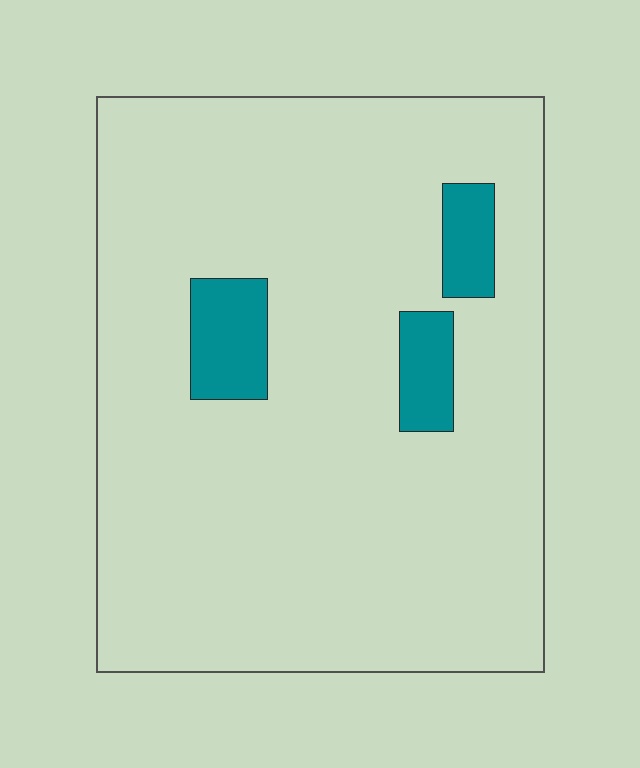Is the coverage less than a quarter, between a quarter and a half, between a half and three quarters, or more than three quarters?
Less than a quarter.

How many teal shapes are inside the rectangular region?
3.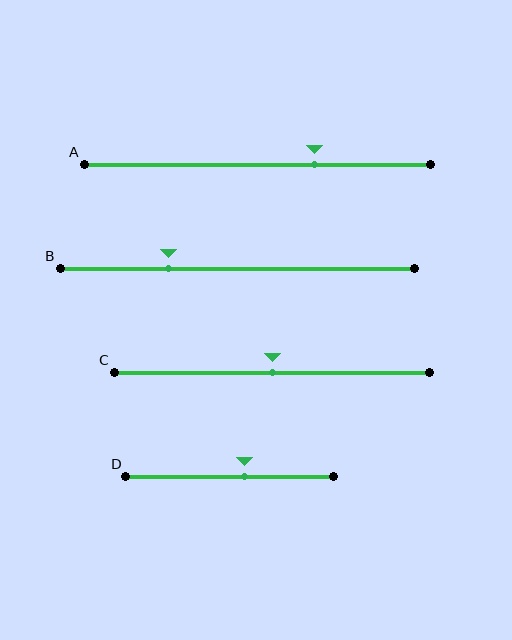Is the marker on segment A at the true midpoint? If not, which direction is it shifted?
No, the marker on segment A is shifted to the right by about 16% of the segment length.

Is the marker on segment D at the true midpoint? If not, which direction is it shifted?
No, the marker on segment D is shifted to the right by about 7% of the segment length.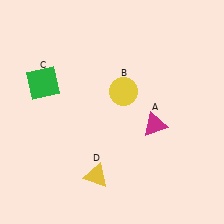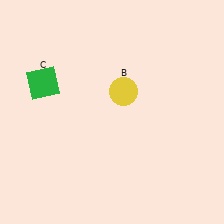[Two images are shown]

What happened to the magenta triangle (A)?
The magenta triangle (A) was removed in Image 2. It was in the bottom-right area of Image 1.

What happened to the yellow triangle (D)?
The yellow triangle (D) was removed in Image 2. It was in the bottom-left area of Image 1.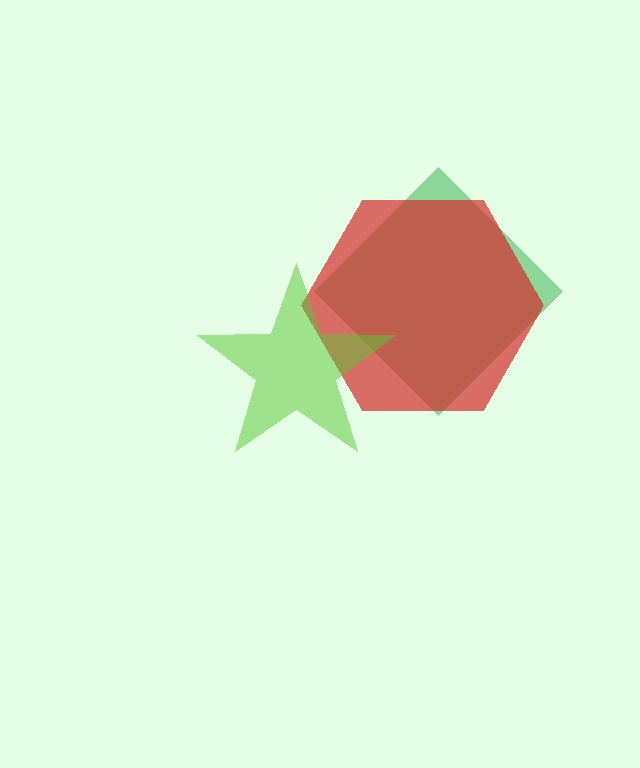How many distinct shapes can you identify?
There are 3 distinct shapes: a green diamond, a red hexagon, a lime star.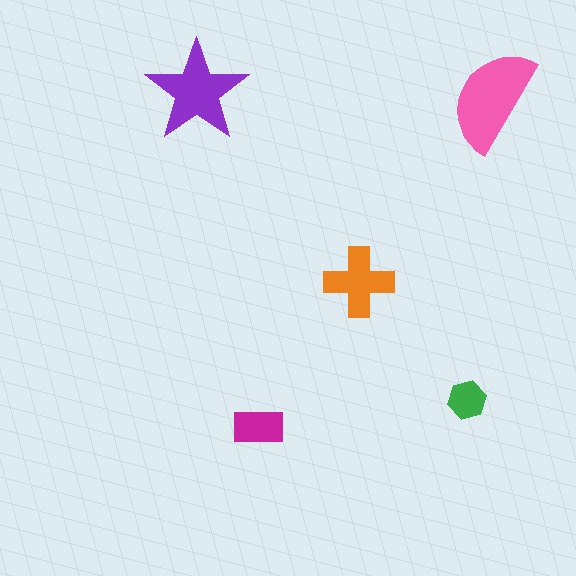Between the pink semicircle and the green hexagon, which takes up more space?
The pink semicircle.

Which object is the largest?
The pink semicircle.